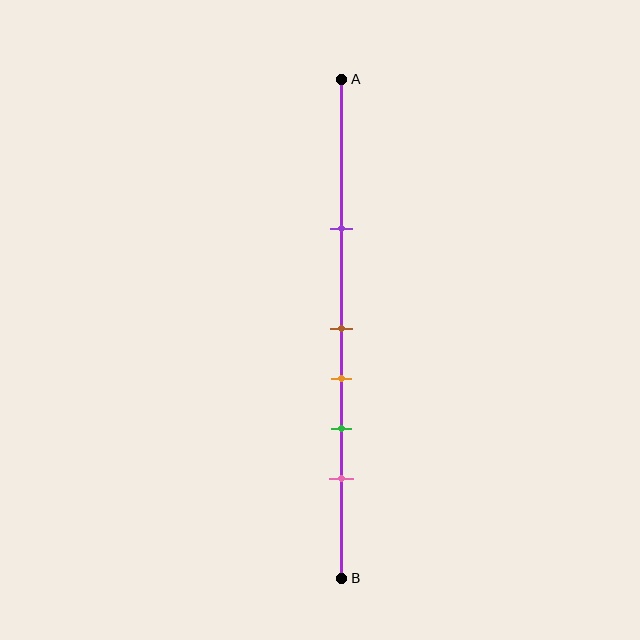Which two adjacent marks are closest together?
The brown and orange marks are the closest adjacent pair.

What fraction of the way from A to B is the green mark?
The green mark is approximately 70% (0.7) of the way from A to B.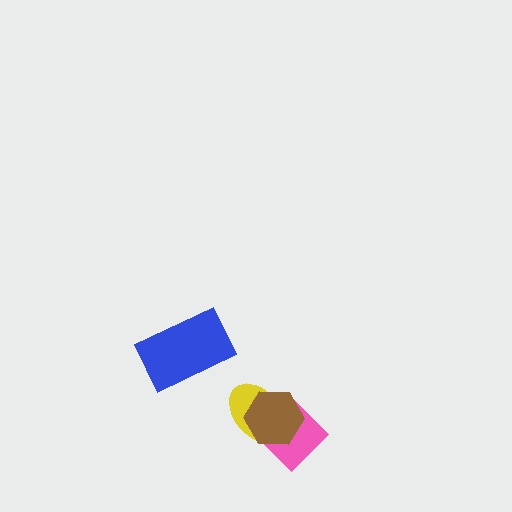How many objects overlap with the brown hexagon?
2 objects overlap with the brown hexagon.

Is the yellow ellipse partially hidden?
Yes, it is partially covered by another shape.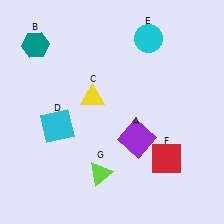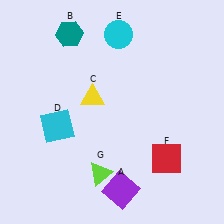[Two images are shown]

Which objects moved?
The objects that moved are: the purple square (A), the teal hexagon (B), the cyan circle (E).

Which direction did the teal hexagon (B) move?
The teal hexagon (B) moved right.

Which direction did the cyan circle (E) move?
The cyan circle (E) moved left.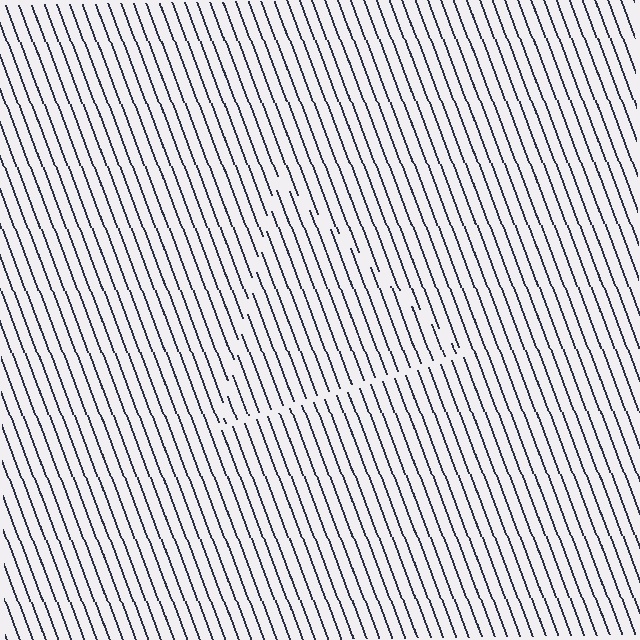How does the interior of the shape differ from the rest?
The interior of the shape contains the same grating, shifted by half a period — the contour is defined by the phase discontinuity where line-ends from the inner and outer gratings abut.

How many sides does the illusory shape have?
3 sides — the line-ends trace a triangle.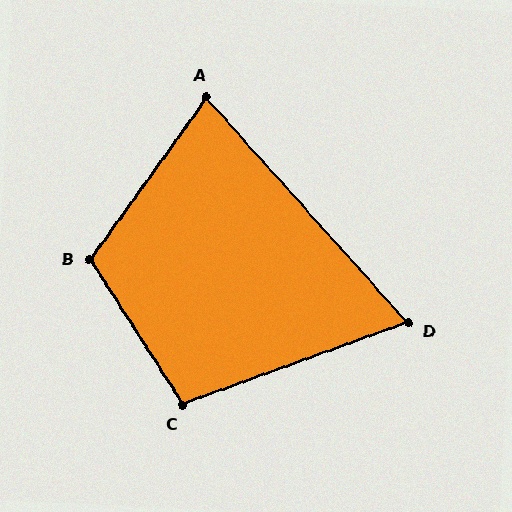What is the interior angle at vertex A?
Approximately 78 degrees (acute).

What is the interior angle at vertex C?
Approximately 102 degrees (obtuse).